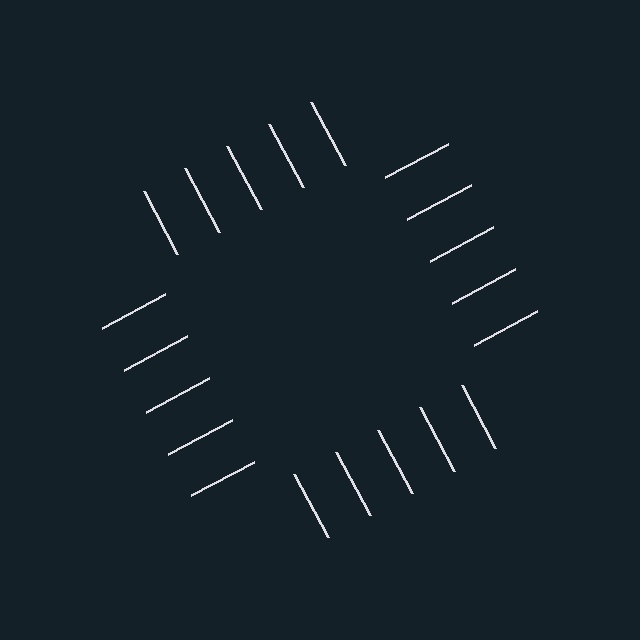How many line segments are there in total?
20 — 5 along each of the 4 edges.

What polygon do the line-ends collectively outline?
An illusory square — the line segments terminate on its edges but no continuous stroke is drawn.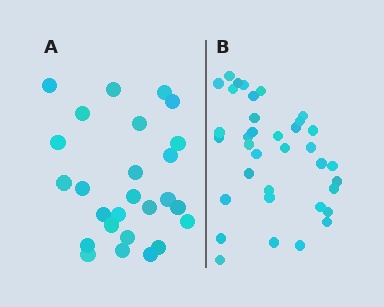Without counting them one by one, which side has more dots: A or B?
Region B (the right region) has more dots.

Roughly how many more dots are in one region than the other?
Region B has roughly 10 or so more dots than region A.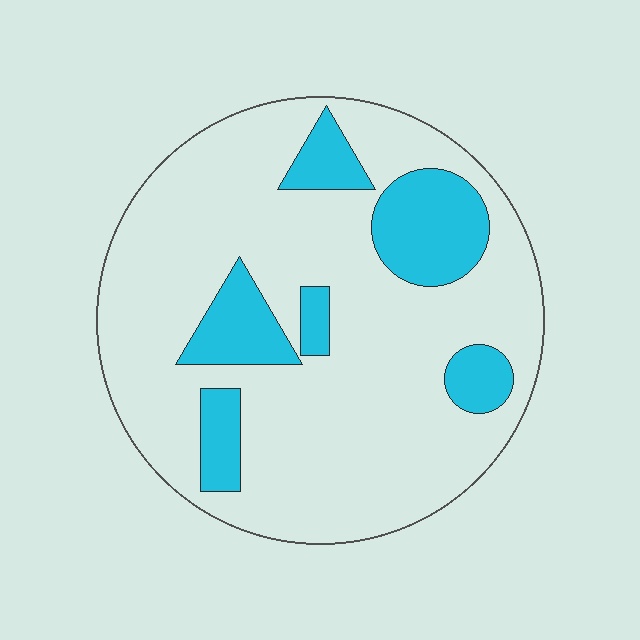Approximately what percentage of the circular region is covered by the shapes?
Approximately 20%.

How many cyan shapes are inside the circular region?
6.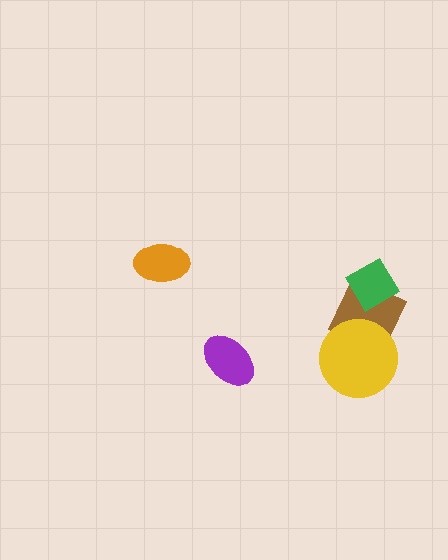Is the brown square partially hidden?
Yes, it is partially covered by another shape.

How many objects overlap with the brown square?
2 objects overlap with the brown square.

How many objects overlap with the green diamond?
1 object overlaps with the green diamond.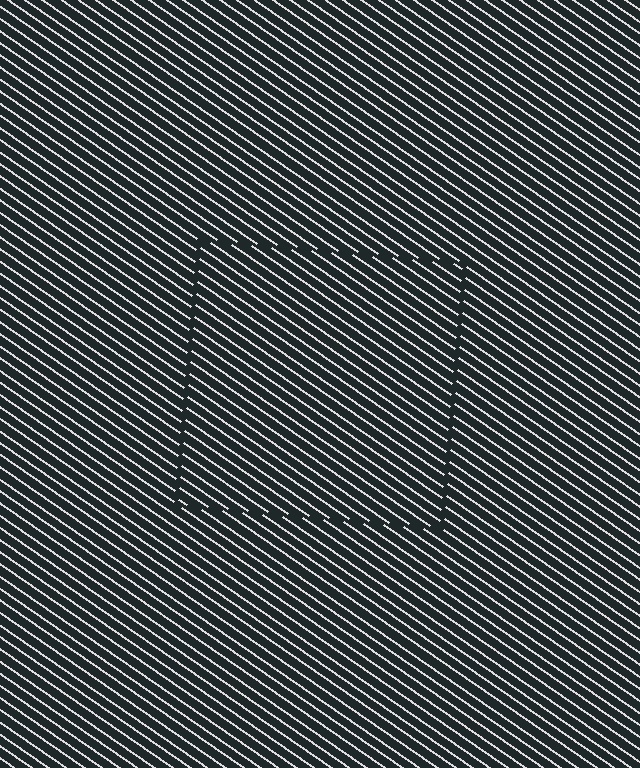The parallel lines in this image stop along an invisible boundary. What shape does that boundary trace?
An illusory square. The interior of the shape contains the same grating, shifted by half a period — the contour is defined by the phase discontinuity where line-ends from the inner and outer gratings abut.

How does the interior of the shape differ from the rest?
The interior of the shape contains the same grating, shifted by half a period — the contour is defined by the phase discontinuity where line-ends from the inner and outer gratings abut.